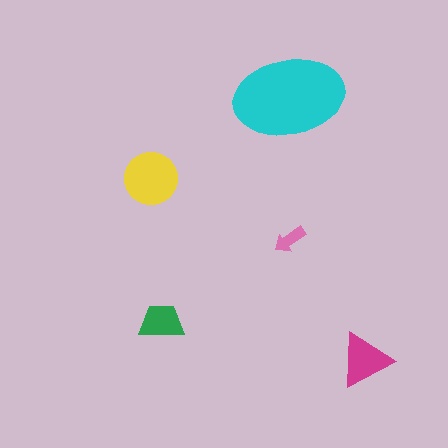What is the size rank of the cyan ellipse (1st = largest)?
1st.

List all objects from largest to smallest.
The cyan ellipse, the yellow circle, the magenta triangle, the green trapezoid, the pink arrow.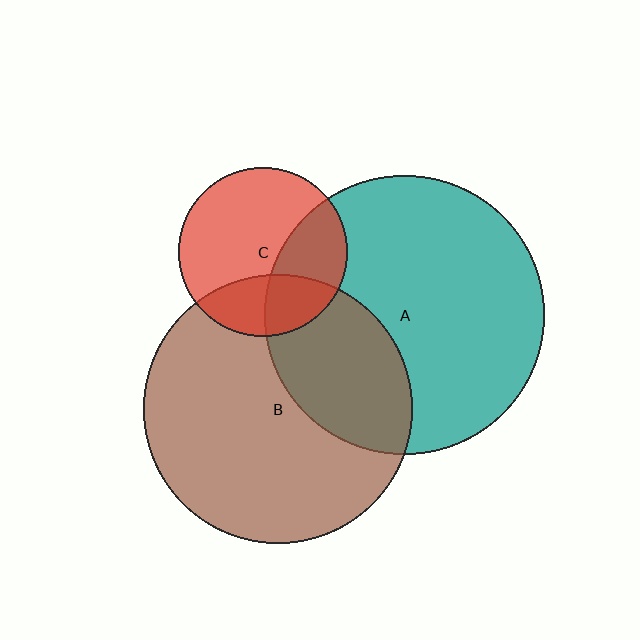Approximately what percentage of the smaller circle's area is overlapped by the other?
Approximately 35%.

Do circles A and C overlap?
Yes.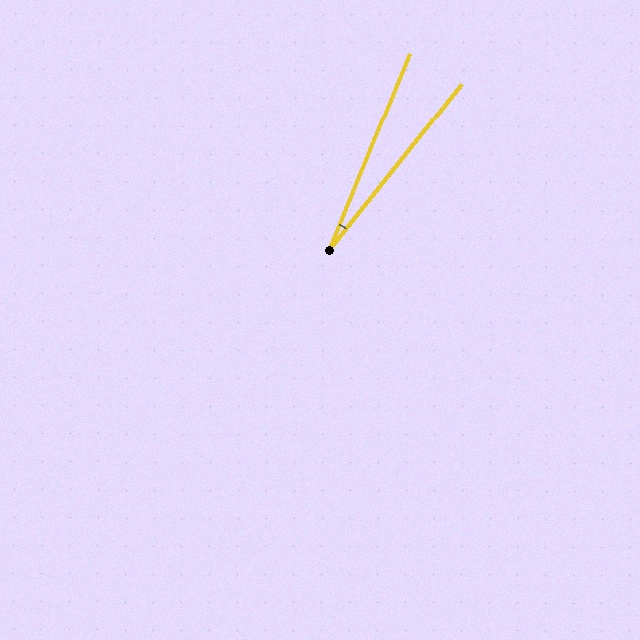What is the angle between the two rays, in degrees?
Approximately 16 degrees.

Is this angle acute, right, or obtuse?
It is acute.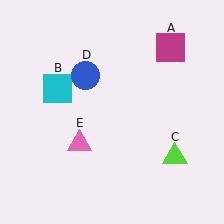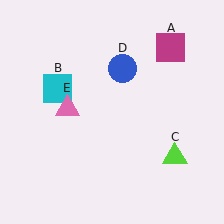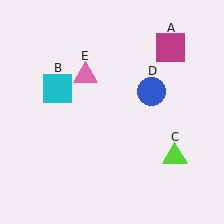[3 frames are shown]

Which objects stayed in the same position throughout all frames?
Magenta square (object A) and cyan square (object B) and lime triangle (object C) remained stationary.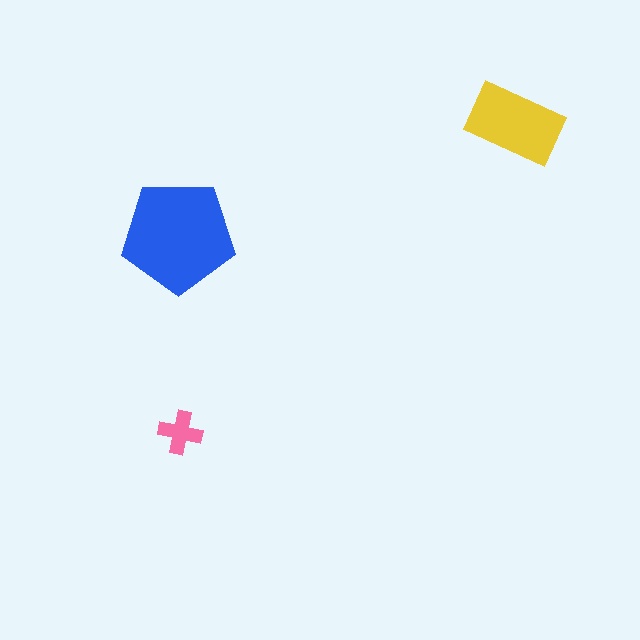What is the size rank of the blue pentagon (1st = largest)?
1st.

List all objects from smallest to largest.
The pink cross, the yellow rectangle, the blue pentagon.